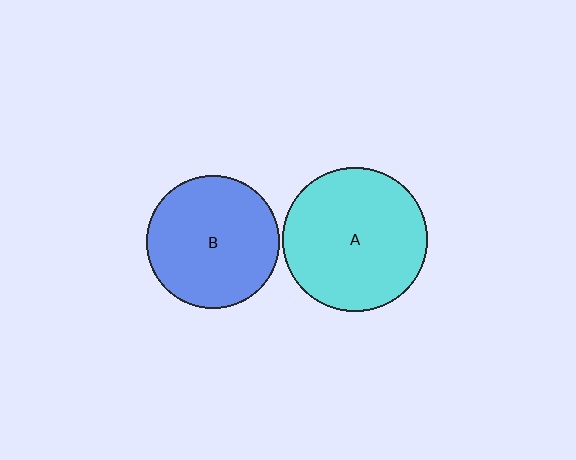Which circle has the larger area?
Circle A (cyan).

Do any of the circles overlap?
No, none of the circles overlap.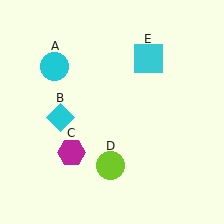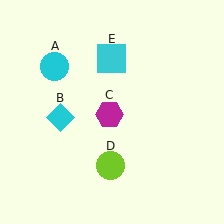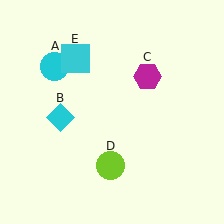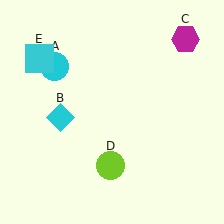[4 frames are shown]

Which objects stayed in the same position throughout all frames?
Cyan circle (object A) and cyan diamond (object B) and lime circle (object D) remained stationary.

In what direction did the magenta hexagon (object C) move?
The magenta hexagon (object C) moved up and to the right.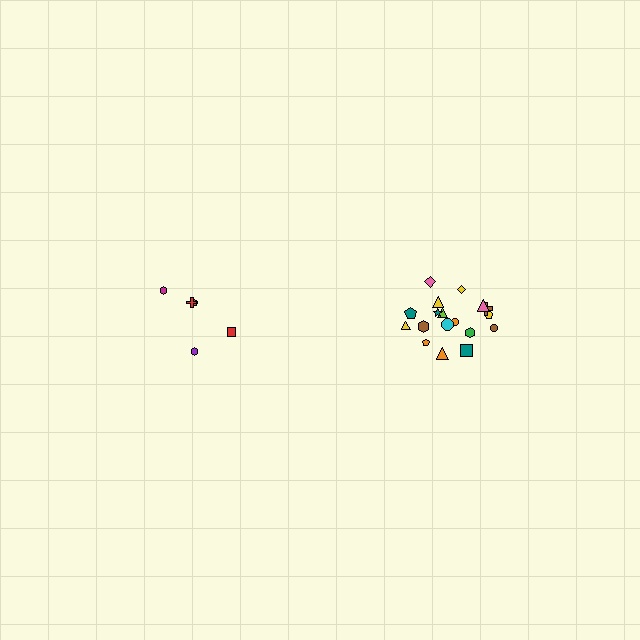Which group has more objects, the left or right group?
The right group.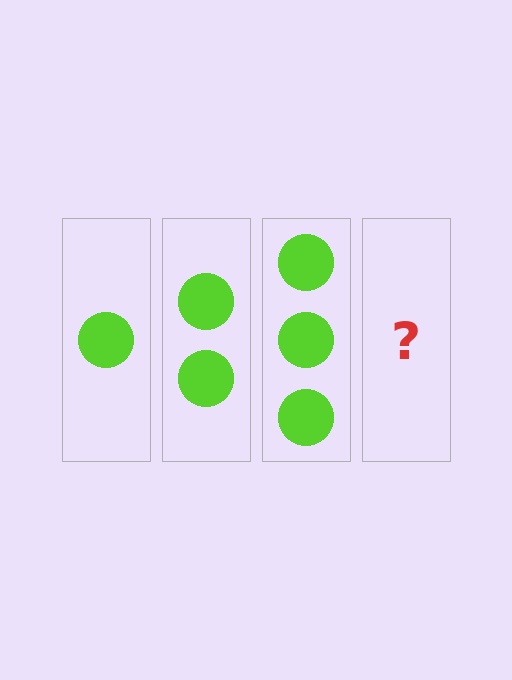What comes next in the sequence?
The next element should be 4 circles.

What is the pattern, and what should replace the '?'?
The pattern is that each step adds one more circle. The '?' should be 4 circles.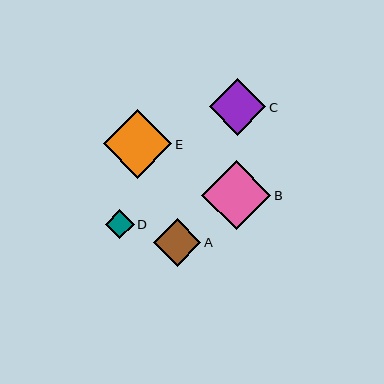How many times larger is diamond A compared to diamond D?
Diamond A is approximately 1.6 times the size of diamond D.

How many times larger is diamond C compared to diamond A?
Diamond C is approximately 1.2 times the size of diamond A.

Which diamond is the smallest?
Diamond D is the smallest with a size of approximately 29 pixels.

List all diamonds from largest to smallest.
From largest to smallest: B, E, C, A, D.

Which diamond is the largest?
Diamond B is the largest with a size of approximately 69 pixels.